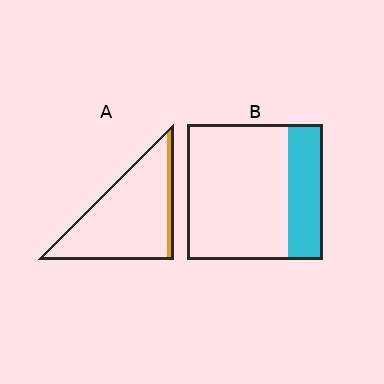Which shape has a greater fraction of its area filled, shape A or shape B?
Shape B.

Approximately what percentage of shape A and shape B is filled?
A is approximately 10% and B is approximately 25%.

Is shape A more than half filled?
No.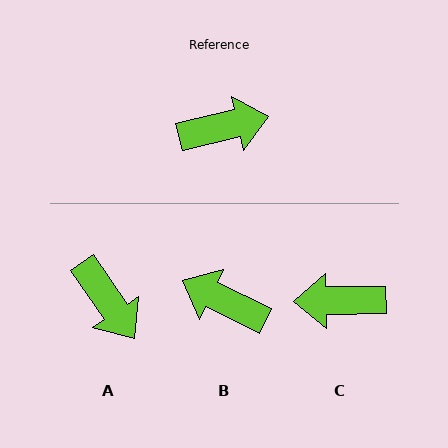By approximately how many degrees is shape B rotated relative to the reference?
Approximately 141 degrees counter-clockwise.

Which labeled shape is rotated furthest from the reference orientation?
C, about 168 degrees away.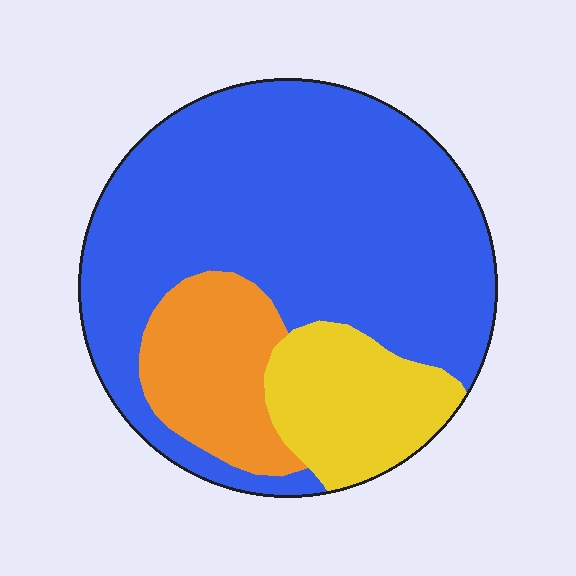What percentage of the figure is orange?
Orange takes up about one sixth (1/6) of the figure.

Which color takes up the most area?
Blue, at roughly 70%.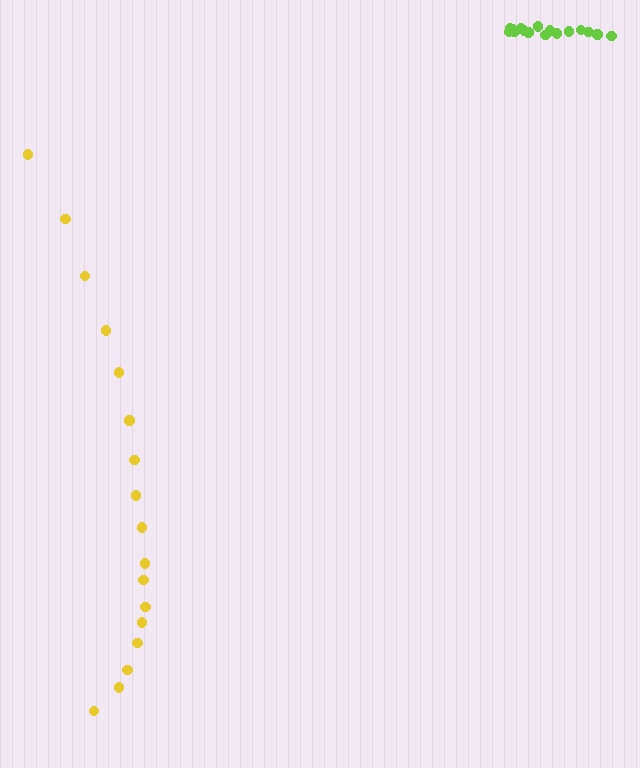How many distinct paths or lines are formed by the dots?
There are 2 distinct paths.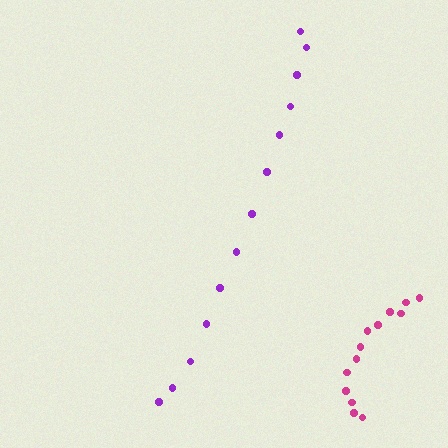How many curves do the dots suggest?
There are 2 distinct paths.